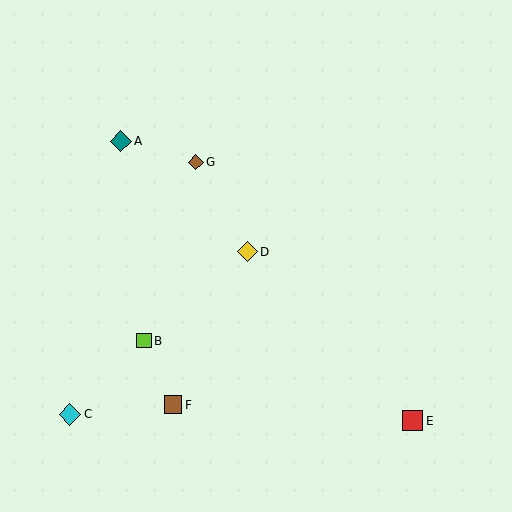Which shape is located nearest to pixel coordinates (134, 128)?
The teal diamond (labeled A) at (121, 141) is nearest to that location.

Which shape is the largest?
The cyan diamond (labeled C) is the largest.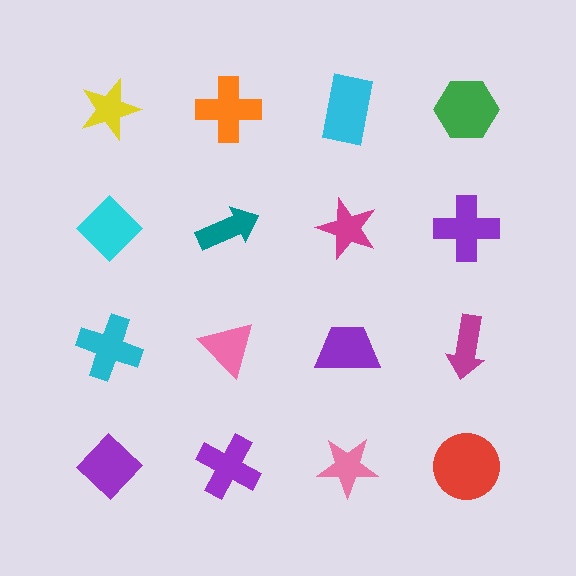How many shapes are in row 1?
4 shapes.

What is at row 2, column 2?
A teal arrow.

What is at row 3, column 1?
A cyan cross.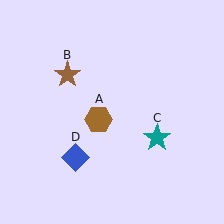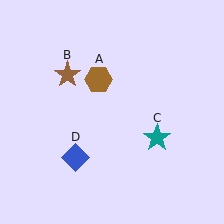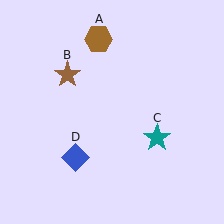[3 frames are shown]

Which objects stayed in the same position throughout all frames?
Brown star (object B) and teal star (object C) and blue diamond (object D) remained stationary.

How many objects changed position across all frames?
1 object changed position: brown hexagon (object A).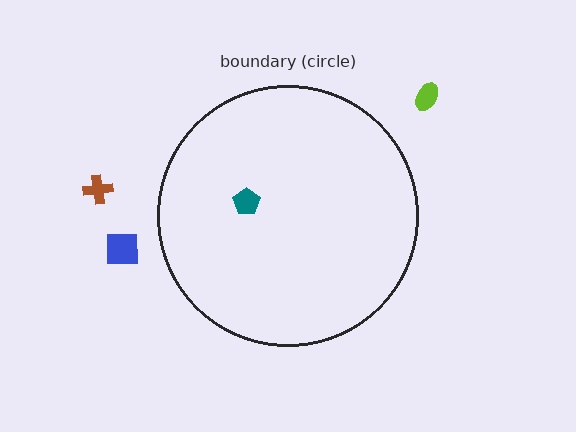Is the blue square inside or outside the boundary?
Outside.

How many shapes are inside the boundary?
1 inside, 3 outside.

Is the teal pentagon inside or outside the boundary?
Inside.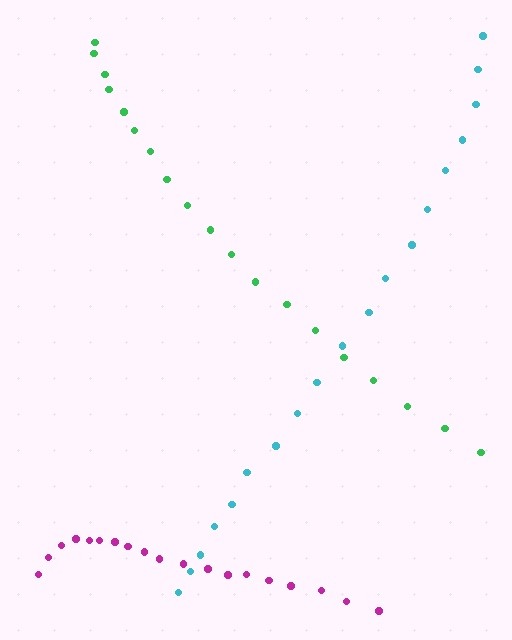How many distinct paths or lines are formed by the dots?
There are 3 distinct paths.